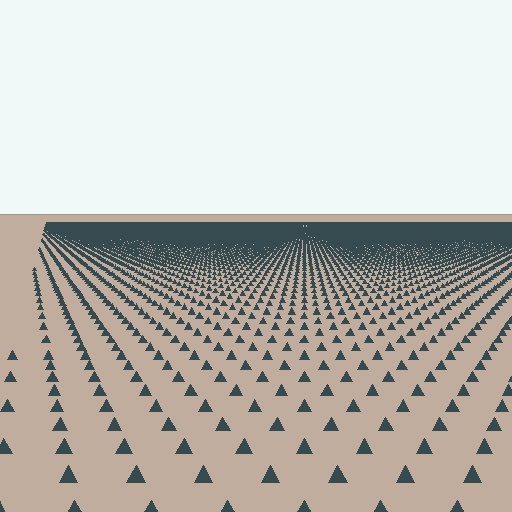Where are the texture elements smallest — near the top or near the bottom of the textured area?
Near the top.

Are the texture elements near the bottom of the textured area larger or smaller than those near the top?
Larger. Near the bottom, elements are closer to the viewer and appear at a bigger on-screen size.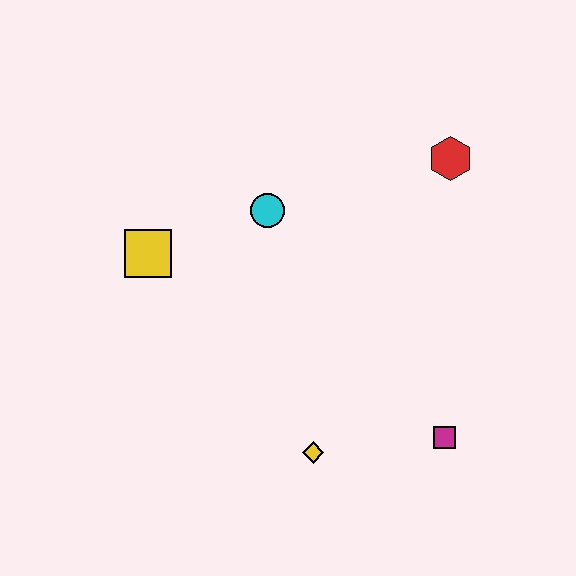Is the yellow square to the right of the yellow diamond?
No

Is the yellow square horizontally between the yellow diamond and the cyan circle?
No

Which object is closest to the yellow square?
The cyan circle is closest to the yellow square.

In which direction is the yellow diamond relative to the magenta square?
The yellow diamond is to the left of the magenta square.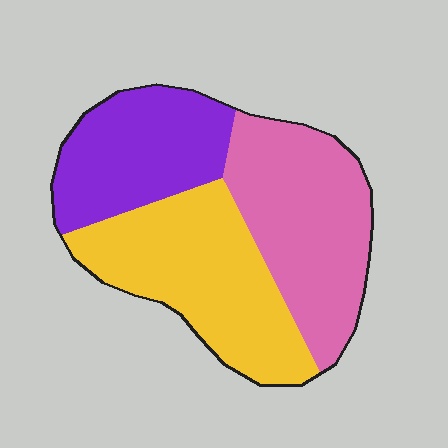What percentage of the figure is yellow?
Yellow covers about 35% of the figure.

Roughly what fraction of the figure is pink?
Pink covers around 35% of the figure.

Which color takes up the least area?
Purple, at roughly 25%.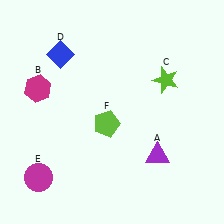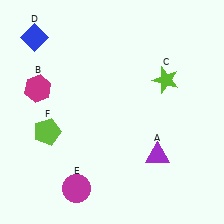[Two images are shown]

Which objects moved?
The objects that moved are: the blue diamond (D), the magenta circle (E), the lime pentagon (F).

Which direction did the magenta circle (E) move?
The magenta circle (E) moved right.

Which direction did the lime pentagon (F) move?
The lime pentagon (F) moved left.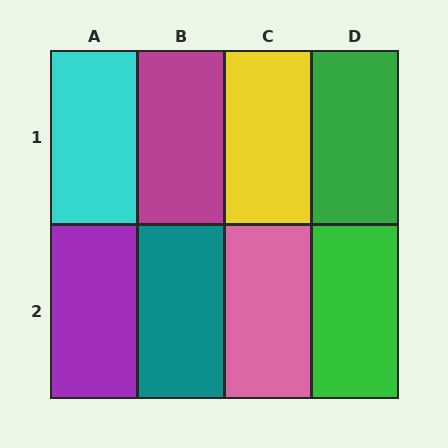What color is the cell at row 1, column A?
Cyan.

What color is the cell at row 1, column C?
Yellow.